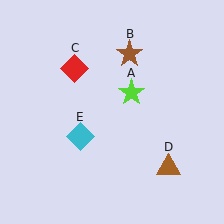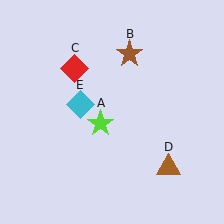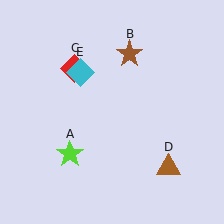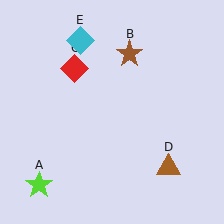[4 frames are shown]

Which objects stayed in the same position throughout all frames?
Brown star (object B) and red diamond (object C) and brown triangle (object D) remained stationary.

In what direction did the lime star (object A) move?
The lime star (object A) moved down and to the left.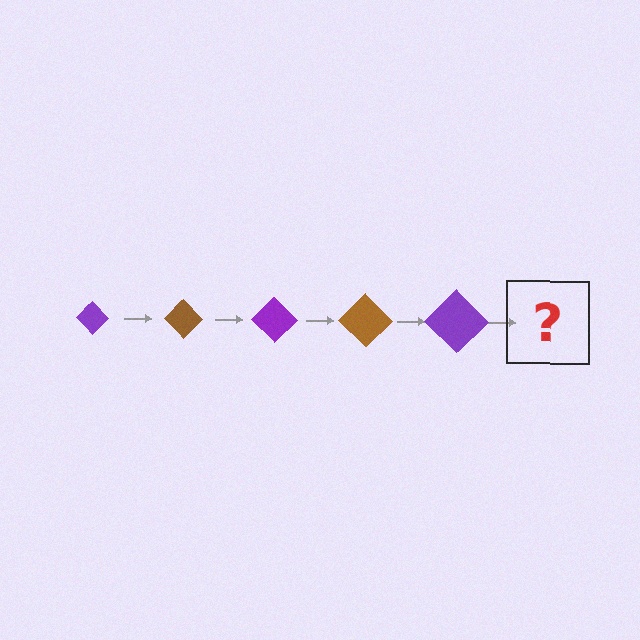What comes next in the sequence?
The next element should be a brown diamond, larger than the previous one.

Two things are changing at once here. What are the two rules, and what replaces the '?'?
The two rules are that the diamond grows larger each step and the color cycles through purple and brown. The '?' should be a brown diamond, larger than the previous one.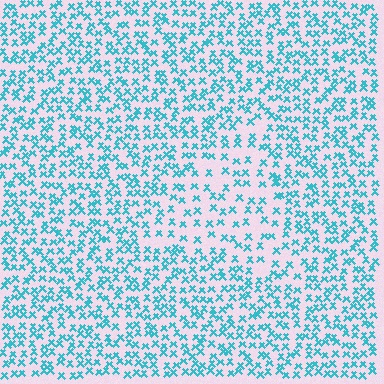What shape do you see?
I see a triangle.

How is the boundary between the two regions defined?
The boundary is defined by a change in element density (approximately 1.8x ratio). All elements are the same color, size, and shape.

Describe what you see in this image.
The image contains small cyan elements arranged at two different densities. A triangle-shaped region is visible where the elements are less densely packed than the surrounding area.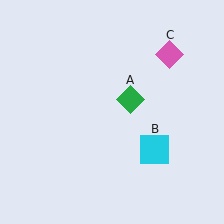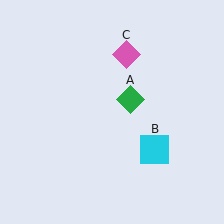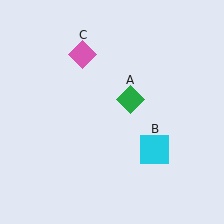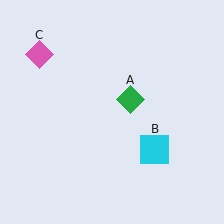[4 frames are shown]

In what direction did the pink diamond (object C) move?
The pink diamond (object C) moved left.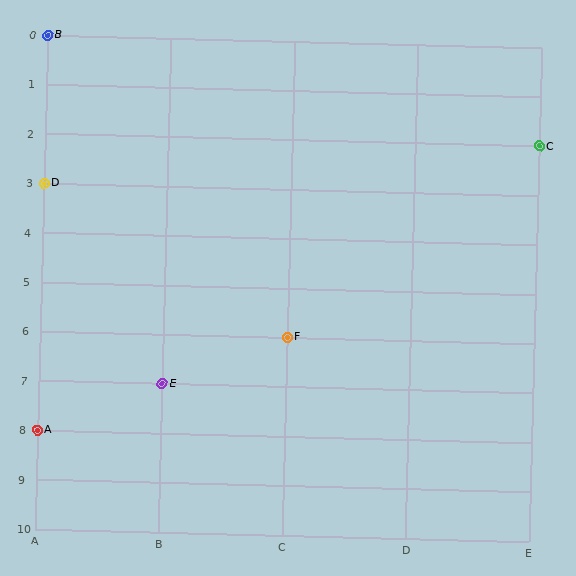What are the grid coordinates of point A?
Point A is at grid coordinates (A, 8).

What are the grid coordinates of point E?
Point E is at grid coordinates (B, 7).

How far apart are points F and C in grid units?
Points F and C are 2 columns and 4 rows apart (about 4.5 grid units diagonally).